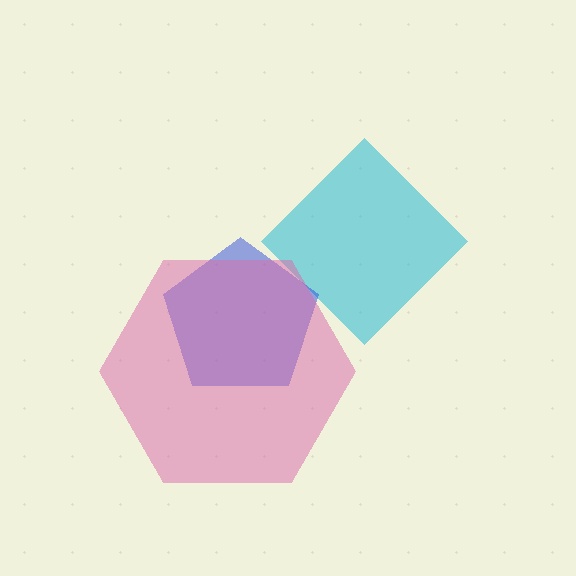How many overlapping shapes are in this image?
There are 3 overlapping shapes in the image.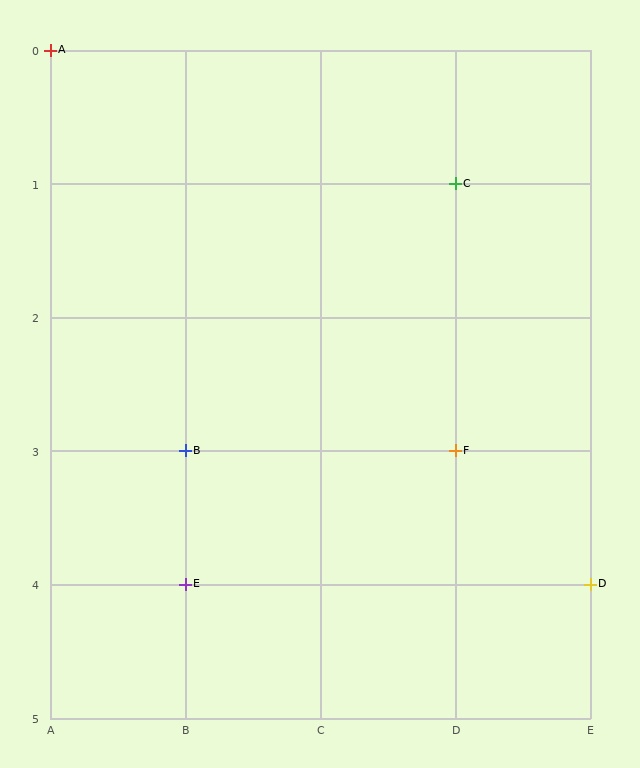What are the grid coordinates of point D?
Point D is at grid coordinates (E, 4).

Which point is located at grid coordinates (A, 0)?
Point A is at (A, 0).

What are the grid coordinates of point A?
Point A is at grid coordinates (A, 0).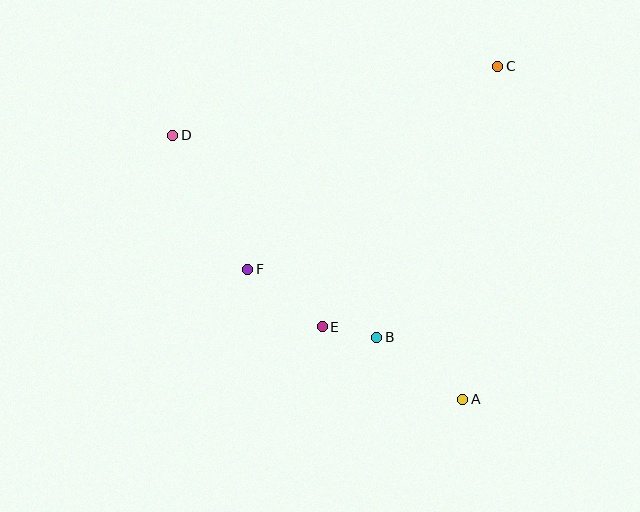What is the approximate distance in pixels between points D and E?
The distance between D and E is approximately 243 pixels.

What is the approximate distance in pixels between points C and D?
The distance between C and D is approximately 333 pixels.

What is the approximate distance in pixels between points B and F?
The distance between B and F is approximately 146 pixels.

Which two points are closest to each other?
Points B and E are closest to each other.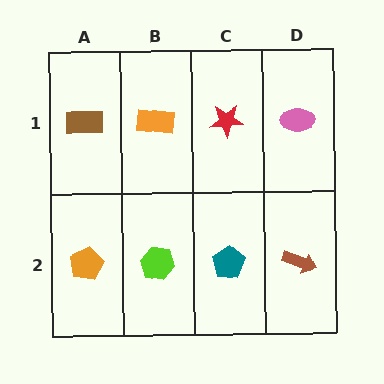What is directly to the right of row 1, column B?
A red star.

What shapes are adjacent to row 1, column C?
A teal pentagon (row 2, column C), an orange rectangle (row 1, column B), a pink ellipse (row 1, column D).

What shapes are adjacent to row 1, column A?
An orange pentagon (row 2, column A), an orange rectangle (row 1, column B).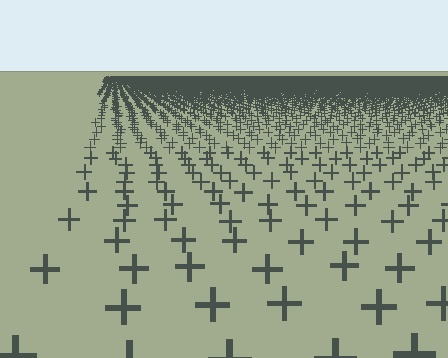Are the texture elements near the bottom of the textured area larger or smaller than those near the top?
Larger. Near the bottom, elements are closer to the viewer and appear at a bigger on-screen size.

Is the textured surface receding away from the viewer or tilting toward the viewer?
The surface is receding away from the viewer. Texture elements get smaller and denser toward the top.